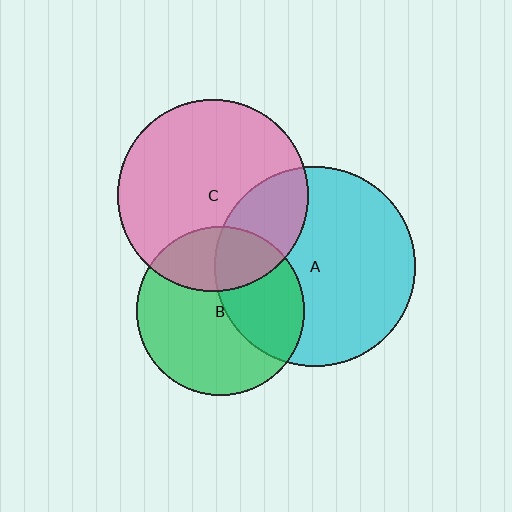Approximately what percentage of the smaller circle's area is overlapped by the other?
Approximately 40%.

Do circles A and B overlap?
Yes.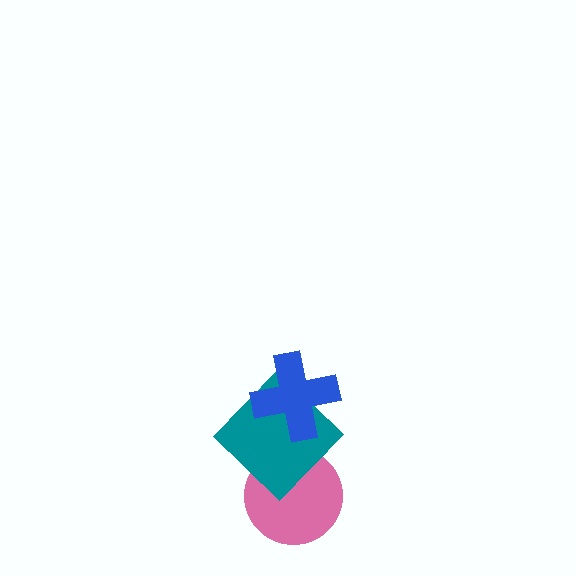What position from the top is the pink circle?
The pink circle is 3rd from the top.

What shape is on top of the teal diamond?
The blue cross is on top of the teal diamond.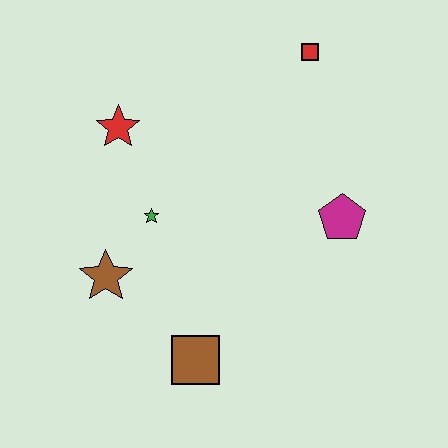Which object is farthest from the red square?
The brown square is farthest from the red square.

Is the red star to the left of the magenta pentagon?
Yes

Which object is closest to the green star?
The brown star is closest to the green star.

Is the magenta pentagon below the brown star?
No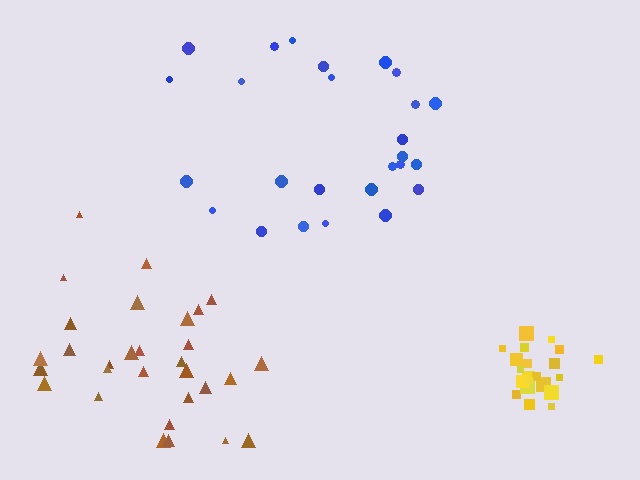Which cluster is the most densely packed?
Yellow.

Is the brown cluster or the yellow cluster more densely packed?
Yellow.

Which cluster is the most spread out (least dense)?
Blue.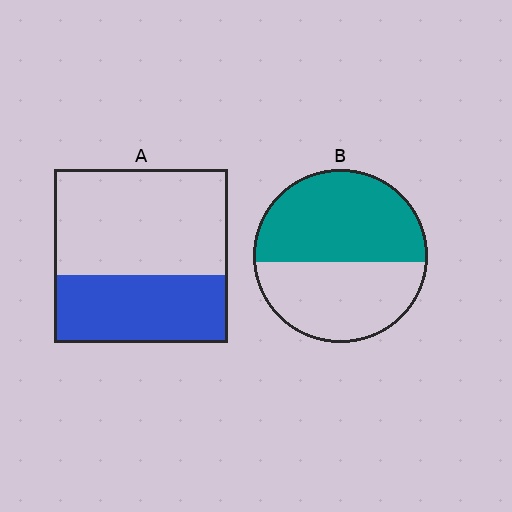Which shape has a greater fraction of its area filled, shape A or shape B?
Shape B.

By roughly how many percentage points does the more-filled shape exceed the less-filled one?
By roughly 15 percentage points (B over A).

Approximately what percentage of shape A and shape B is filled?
A is approximately 40% and B is approximately 55%.